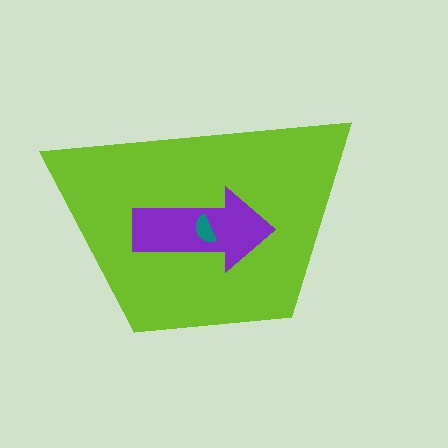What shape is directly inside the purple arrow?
The teal semicircle.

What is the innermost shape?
The teal semicircle.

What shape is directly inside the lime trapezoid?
The purple arrow.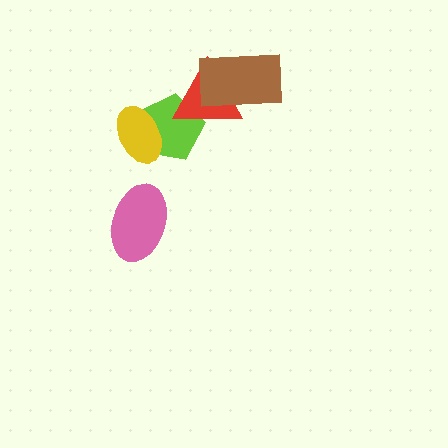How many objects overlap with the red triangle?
2 objects overlap with the red triangle.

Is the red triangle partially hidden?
Yes, it is partially covered by another shape.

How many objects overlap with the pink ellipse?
0 objects overlap with the pink ellipse.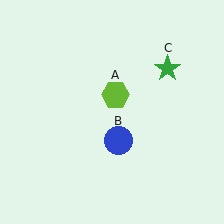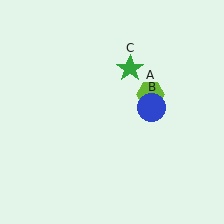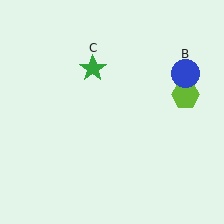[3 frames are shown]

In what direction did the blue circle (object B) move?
The blue circle (object B) moved up and to the right.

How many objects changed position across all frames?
3 objects changed position: lime hexagon (object A), blue circle (object B), green star (object C).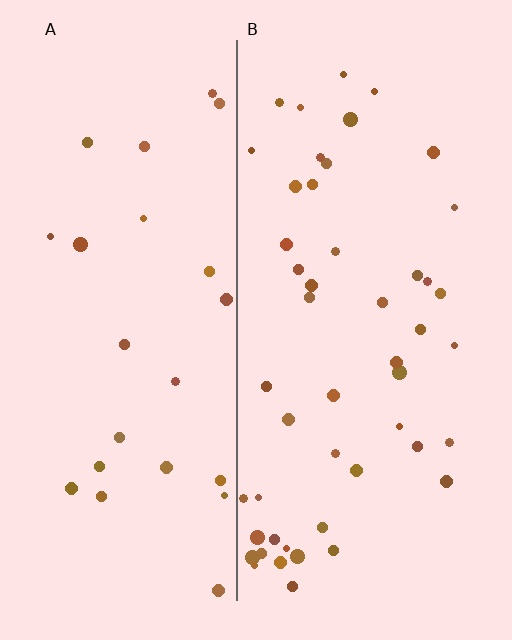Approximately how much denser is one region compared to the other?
Approximately 2.1× — region B over region A.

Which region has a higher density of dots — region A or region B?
B (the right).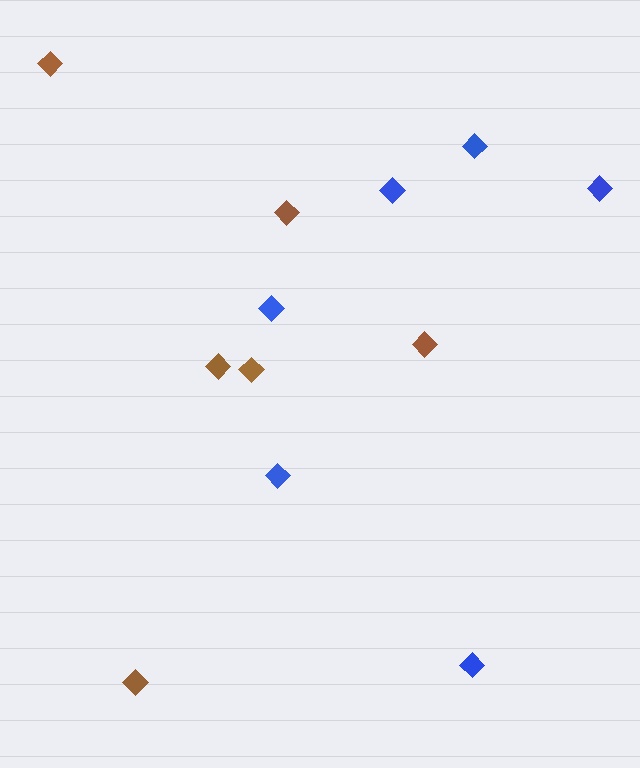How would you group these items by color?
There are 2 groups: one group of blue diamonds (6) and one group of brown diamonds (6).